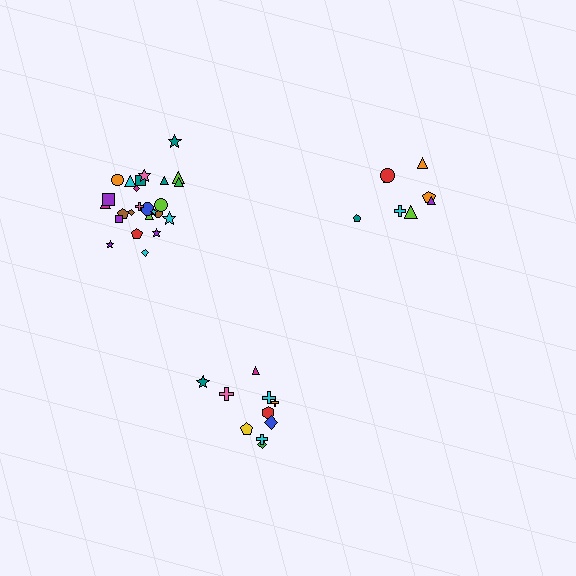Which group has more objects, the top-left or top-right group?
The top-left group.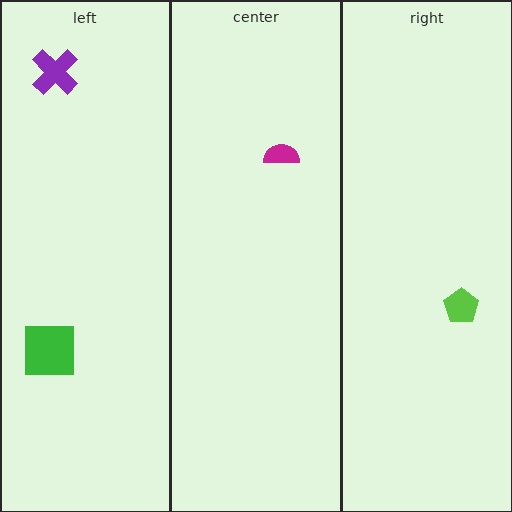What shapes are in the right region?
The lime pentagon.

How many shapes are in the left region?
2.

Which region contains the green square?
The left region.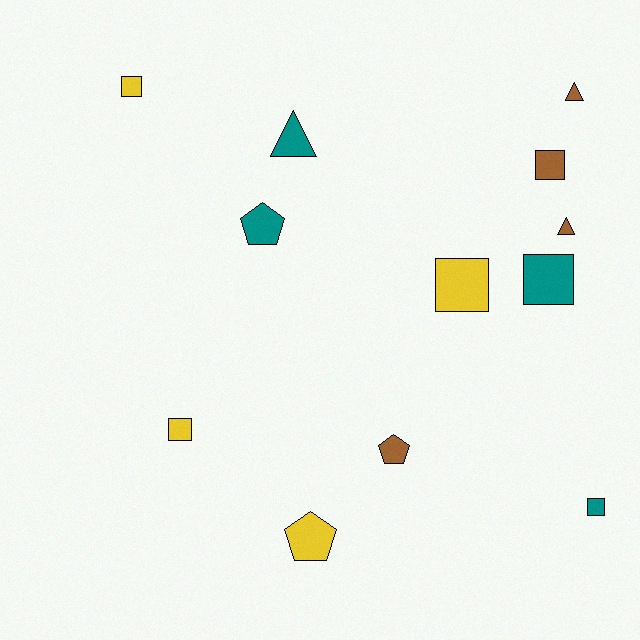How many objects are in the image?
There are 12 objects.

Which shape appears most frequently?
Square, with 6 objects.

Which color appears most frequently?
Yellow, with 4 objects.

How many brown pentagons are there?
There is 1 brown pentagon.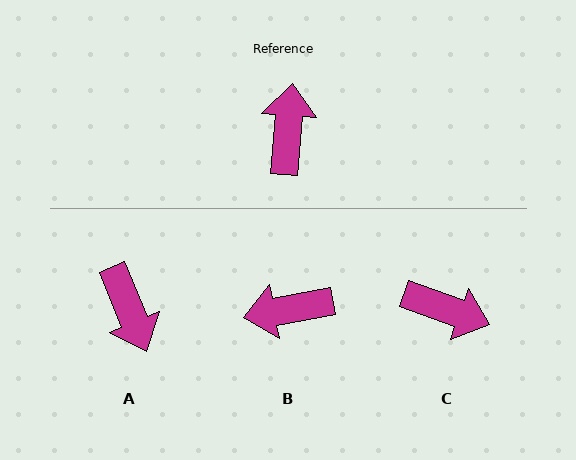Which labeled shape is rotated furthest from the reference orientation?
A, about 152 degrees away.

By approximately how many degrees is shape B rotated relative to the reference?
Approximately 105 degrees counter-clockwise.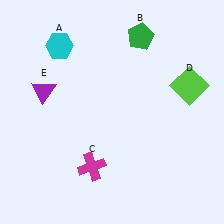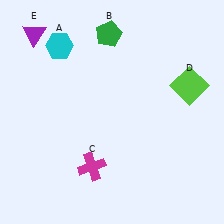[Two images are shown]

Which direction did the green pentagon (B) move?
The green pentagon (B) moved left.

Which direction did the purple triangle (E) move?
The purple triangle (E) moved up.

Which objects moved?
The objects that moved are: the green pentagon (B), the purple triangle (E).